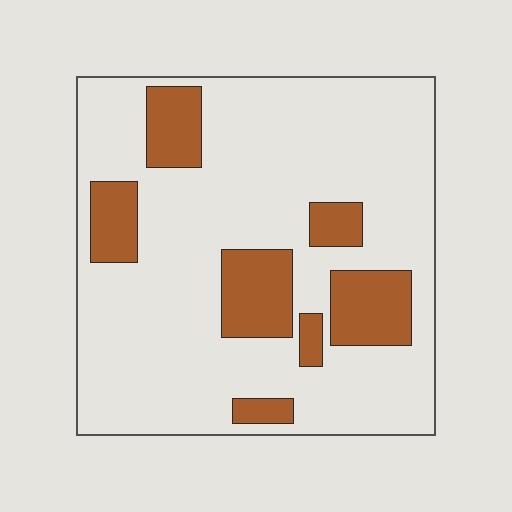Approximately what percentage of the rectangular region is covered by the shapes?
Approximately 20%.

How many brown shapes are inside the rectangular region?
7.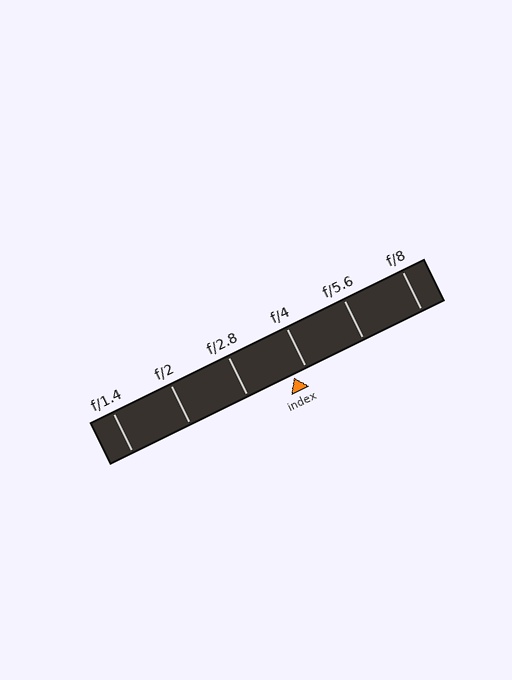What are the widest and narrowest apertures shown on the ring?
The widest aperture shown is f/1.4 and the narrowest is f/8.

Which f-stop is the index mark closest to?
The index mark is closest to f/4.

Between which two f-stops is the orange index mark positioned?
The index mark is between f/2.8 and f/4.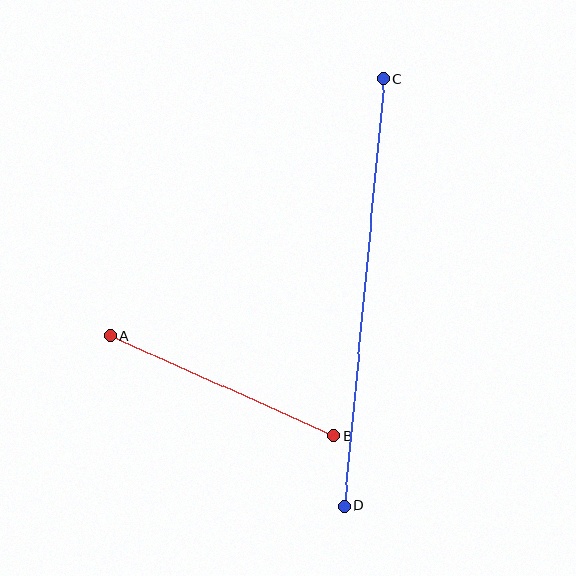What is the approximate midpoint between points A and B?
The midpoint is at approximately (222, 386) pixels.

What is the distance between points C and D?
The distance is approximately 429 pixels.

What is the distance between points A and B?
The distance is approximately 245 pixels.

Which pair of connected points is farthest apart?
Points C and D are farthest apart.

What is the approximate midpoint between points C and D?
The midpoint is at approximately (364, 292) pixels.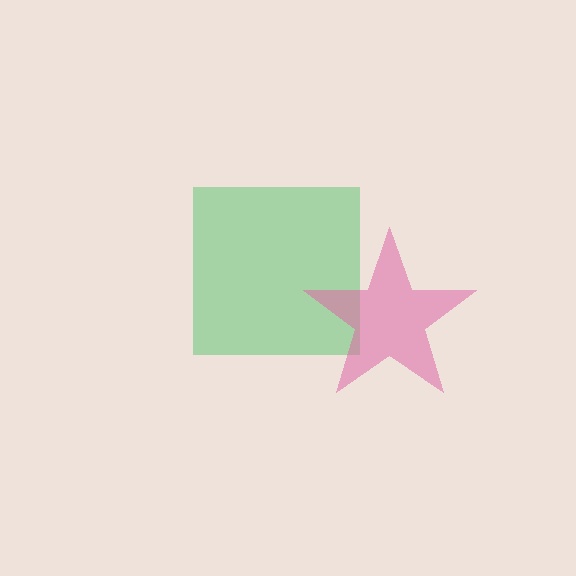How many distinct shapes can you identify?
There are 2 distinct shapes: a green square, a pink star.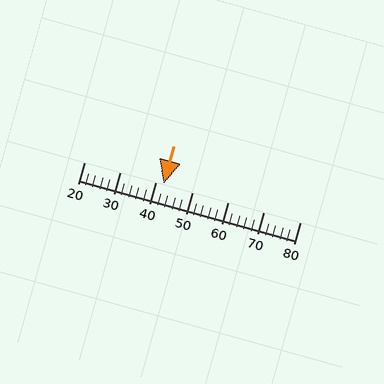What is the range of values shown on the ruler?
The ruler shows values from 20 to 80.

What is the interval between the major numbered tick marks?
The major tick marks are spaced 10 units apart.